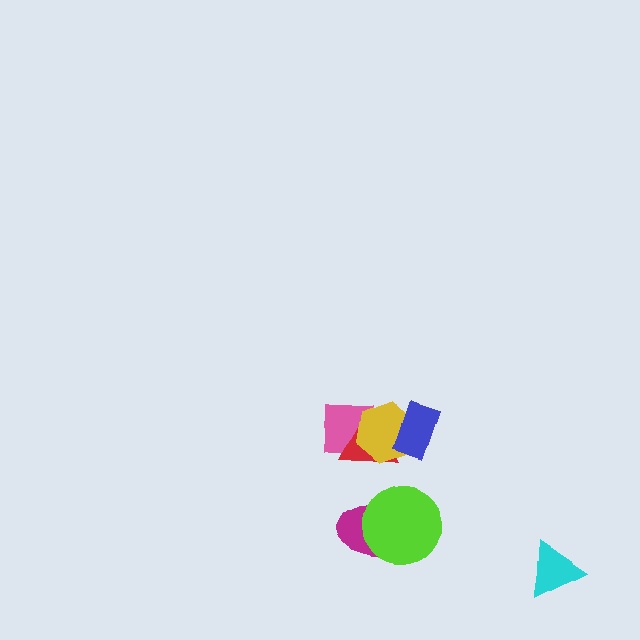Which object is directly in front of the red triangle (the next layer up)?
The yellow hexagon is directly in front of the red triangle.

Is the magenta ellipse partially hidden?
Yes, it is partially covered by another shape.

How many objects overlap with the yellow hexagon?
3 objects overlap with the yellow hexagon.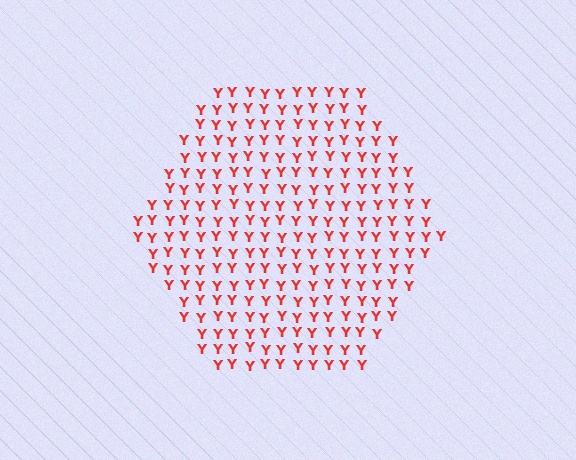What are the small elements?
The small elements are letter Y's.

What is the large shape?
The large shape is a hexagon.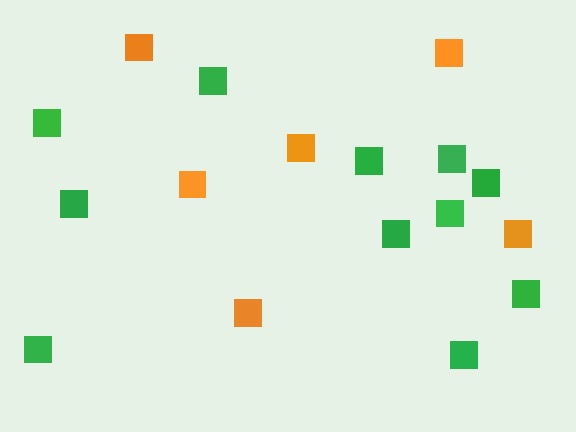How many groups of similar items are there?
There are 2 groups: one group of green squares (11) and one group of orange squares (6).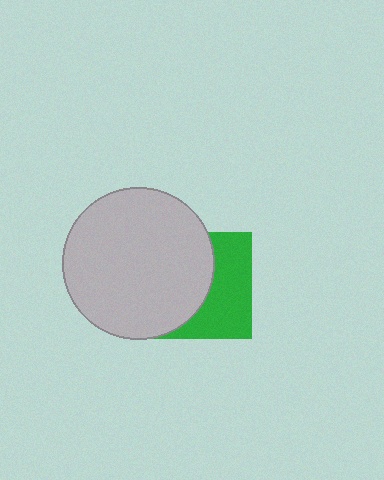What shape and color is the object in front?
The object in front is a light gray circle.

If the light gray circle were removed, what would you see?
You would see the complete green square.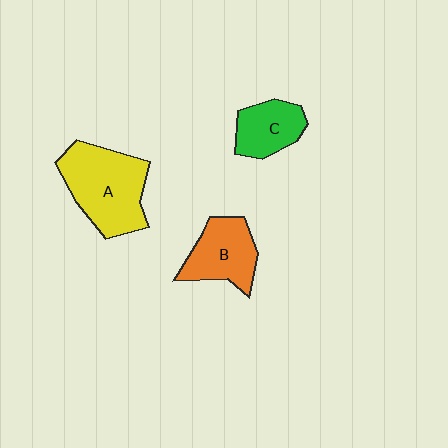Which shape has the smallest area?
Shape C (green).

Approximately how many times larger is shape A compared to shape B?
Approximately 1.5 times.